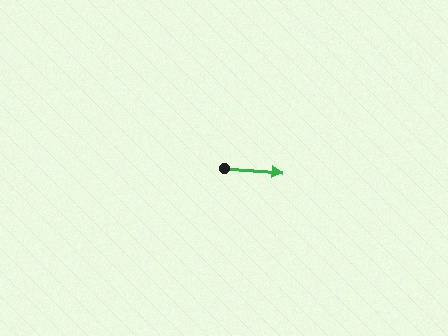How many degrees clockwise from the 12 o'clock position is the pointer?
Approximately 94 degrees.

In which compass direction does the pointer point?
East.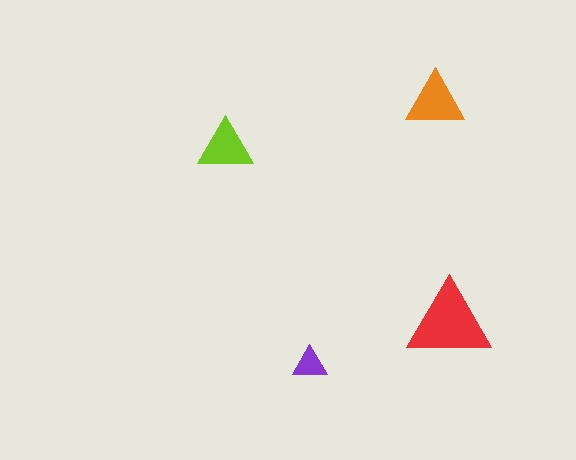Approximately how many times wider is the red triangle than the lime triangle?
About 1.5 times wider.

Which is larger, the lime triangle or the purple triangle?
The lime one.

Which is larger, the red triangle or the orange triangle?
The red one.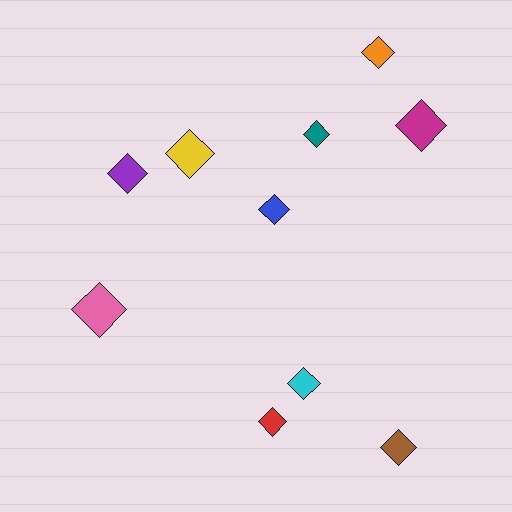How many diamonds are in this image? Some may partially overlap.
There are 10 diamonds.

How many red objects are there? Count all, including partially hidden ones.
There is 1 red object.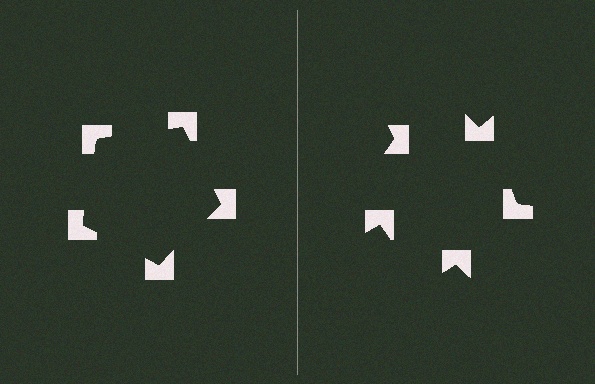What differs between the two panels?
The notched squares are positioned identically on both sides; only the wedge orientations differ. On the left they align to a pentagon; on the right they are misaligned.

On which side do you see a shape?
An illusory pentagon appears on the left side. On the right side the wedge cuts are rotated, so no coherent shape forms.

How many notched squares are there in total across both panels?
10 — 5 on each side.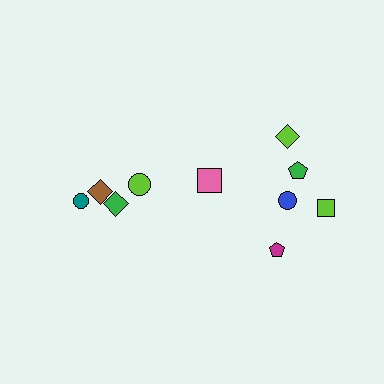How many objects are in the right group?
There are 6 objects.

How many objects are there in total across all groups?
There are 10 objects.